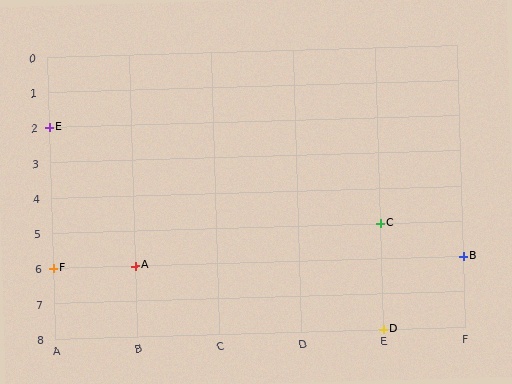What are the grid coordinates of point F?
Point F is at grid coordinates (A, 6).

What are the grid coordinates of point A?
Point A is at grid coordinates (B, 6).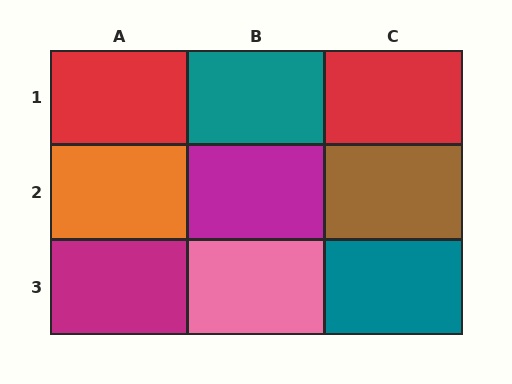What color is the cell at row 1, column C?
Red.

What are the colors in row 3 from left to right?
Magenta, pink, teal.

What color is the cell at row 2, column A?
Orange.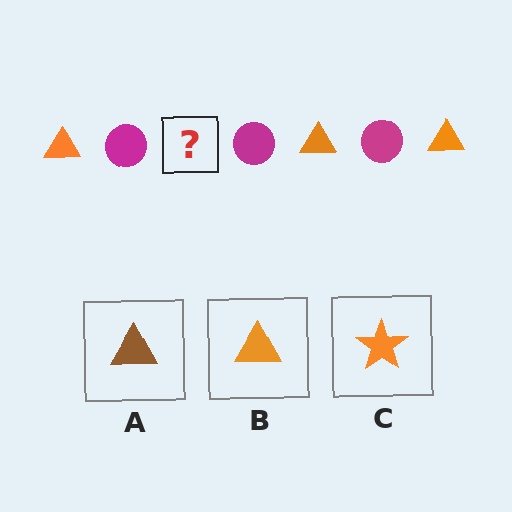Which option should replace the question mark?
Option B.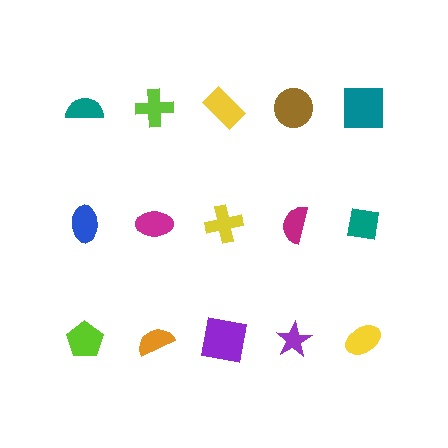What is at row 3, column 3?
A purple square.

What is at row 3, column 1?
A lime pentagon.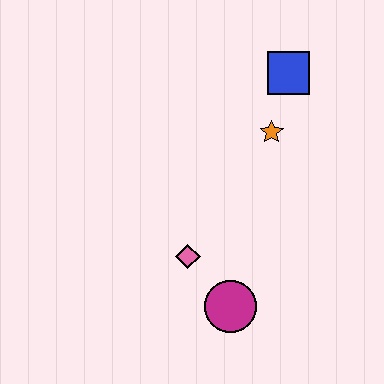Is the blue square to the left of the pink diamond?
No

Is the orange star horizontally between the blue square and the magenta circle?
Yes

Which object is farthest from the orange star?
The magenta circle is farthest from the orange star.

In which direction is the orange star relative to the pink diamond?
The orange star is above the pink diamond.